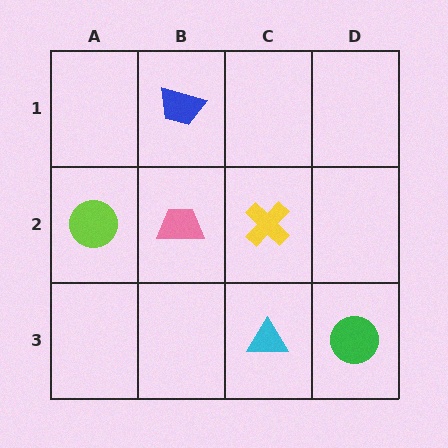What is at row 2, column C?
A yellow cross.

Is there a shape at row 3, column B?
No, that cell is empty.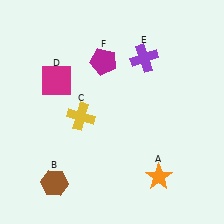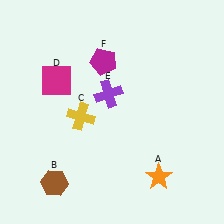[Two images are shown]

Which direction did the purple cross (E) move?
The purple cross (E) moved down.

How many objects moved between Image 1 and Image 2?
1 object moved between the two images.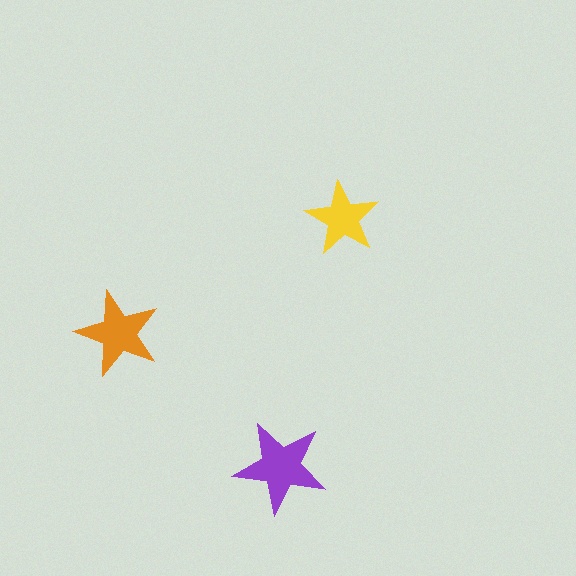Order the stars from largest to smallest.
the purple one, the orange one, the yellow one.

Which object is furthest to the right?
The yellow star is rightmost.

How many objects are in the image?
There are 3 objects in the image.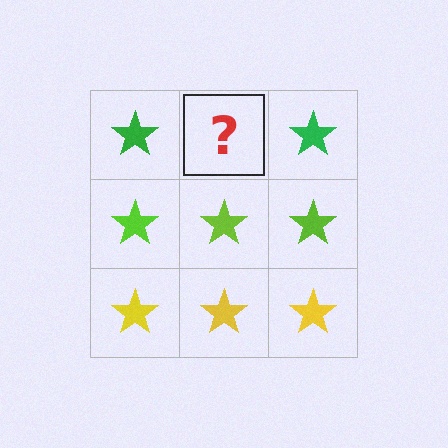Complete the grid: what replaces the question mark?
The question mark should be replaced with a green star.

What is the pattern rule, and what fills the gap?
The rule is that each row has a consistent color. The gap should be filled with a green star.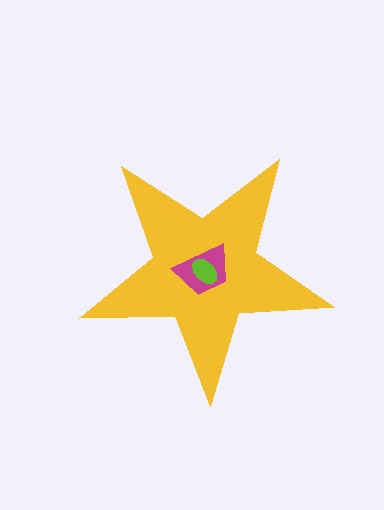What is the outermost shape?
The yellow star.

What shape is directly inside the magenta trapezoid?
The lime ellipse.